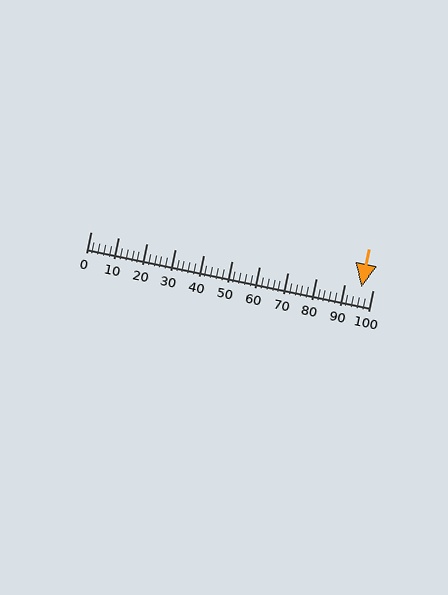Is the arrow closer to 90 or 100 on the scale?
The arrow is closer to 100.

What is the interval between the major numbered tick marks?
The major tick marks are spaced 10 units apart.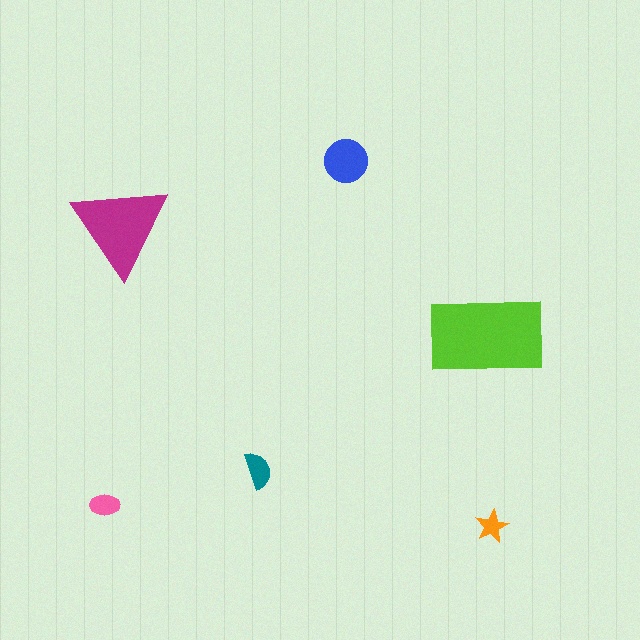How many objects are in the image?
There are 6 objects in the image.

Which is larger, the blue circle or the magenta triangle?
The magenta triangle.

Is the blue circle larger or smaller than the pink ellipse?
Larger.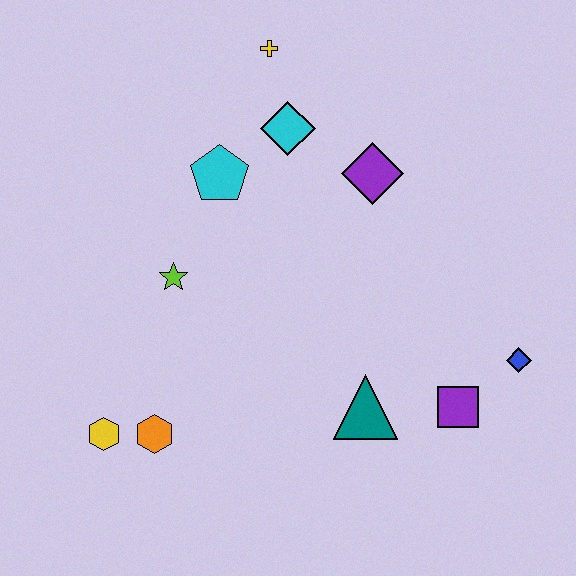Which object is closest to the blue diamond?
The purple square is closest to the blue diamond.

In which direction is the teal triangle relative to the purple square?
The teal triangle is to the left of the purple square.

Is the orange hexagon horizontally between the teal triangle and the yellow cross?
No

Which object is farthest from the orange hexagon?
The yellow cross is farthest from the orange hexagon.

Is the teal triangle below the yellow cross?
Yes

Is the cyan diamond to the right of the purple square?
No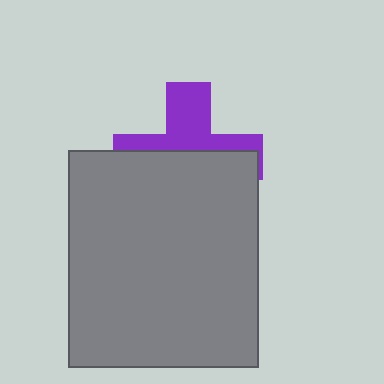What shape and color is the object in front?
The object in front is a gray rectangle.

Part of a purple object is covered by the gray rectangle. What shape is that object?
It is a cross.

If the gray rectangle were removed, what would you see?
You would see the complete purple cross.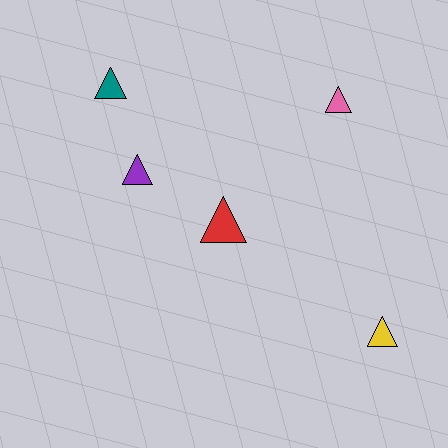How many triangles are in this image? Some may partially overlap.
There are 5 triangles.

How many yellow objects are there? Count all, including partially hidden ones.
There is 1 yellow object.